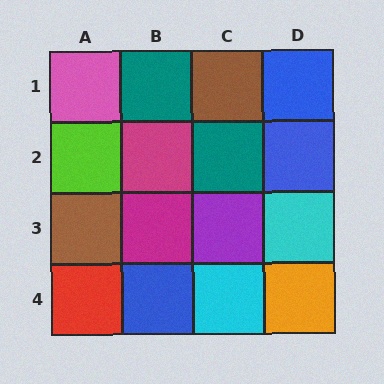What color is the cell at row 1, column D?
Blue.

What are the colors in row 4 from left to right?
Red, blue, cyan, orange.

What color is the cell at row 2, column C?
Teal.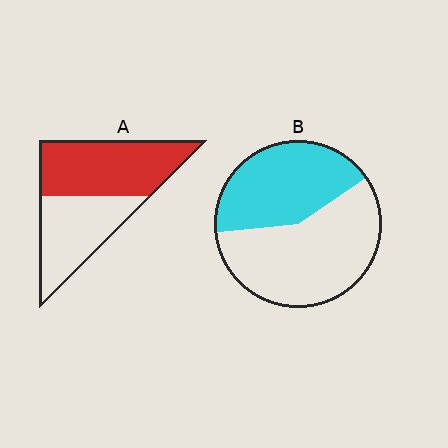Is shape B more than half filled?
No.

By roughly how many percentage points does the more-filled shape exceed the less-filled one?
By roughly 15 percentage points (A over B).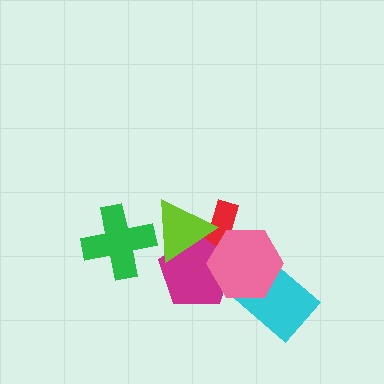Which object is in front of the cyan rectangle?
The pink hexagon is in front of the cyan rectangle.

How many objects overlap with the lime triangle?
3 objects overlap with the lime triangle.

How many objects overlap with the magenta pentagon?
3 objects overlap with the magenta pentagon.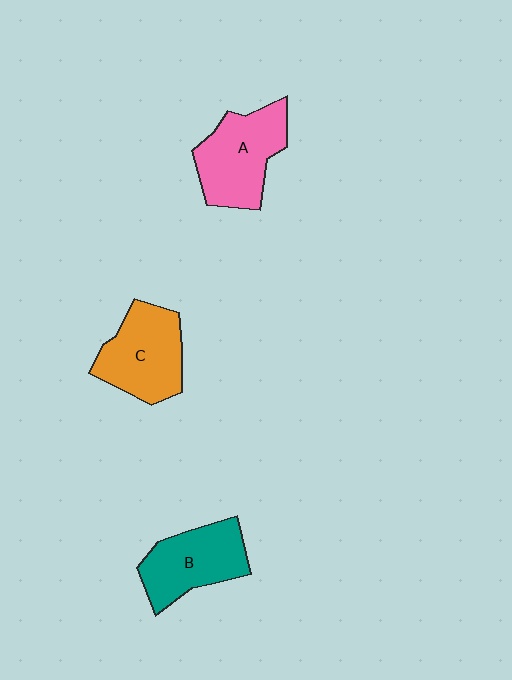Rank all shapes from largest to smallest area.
From largest to smallest: A (pink), C (orange), B (teal).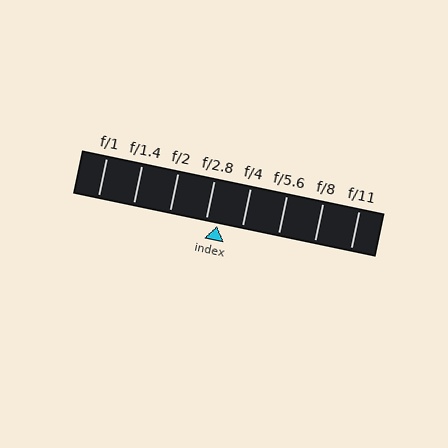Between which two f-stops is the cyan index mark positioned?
The index mark is between f/2.8 and f/4.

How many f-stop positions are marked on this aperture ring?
There are 8 f-stop positions marked.